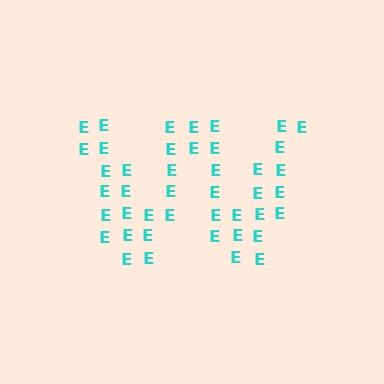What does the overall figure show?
The overall figure shows the letter W.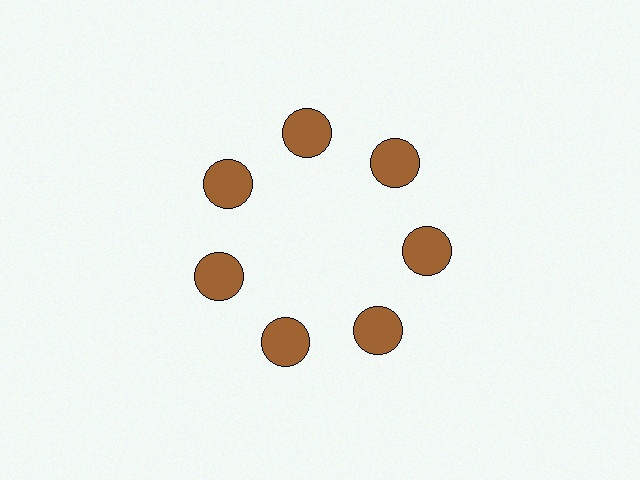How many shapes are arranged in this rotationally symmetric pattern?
There are 7 shapes, arranged in 7 groups of 1.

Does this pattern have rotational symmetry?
Yes, this pattern has 7-fold rotational symmetry. It looks the same after rotating 51 degrees around the center.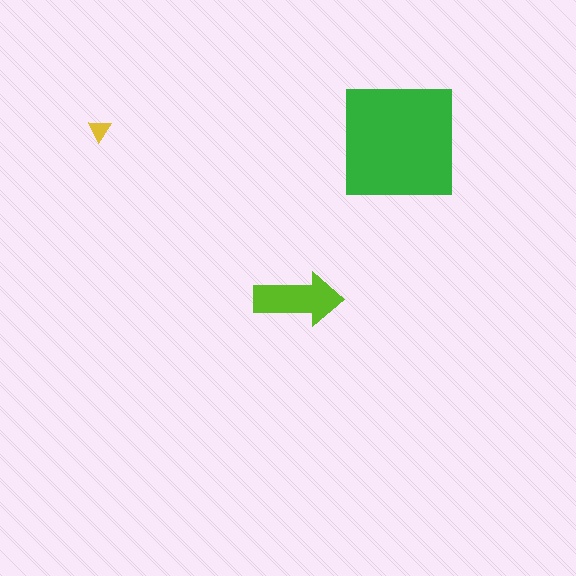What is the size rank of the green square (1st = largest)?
1st.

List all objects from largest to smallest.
The green square, the lime arrow, the yellow triangle.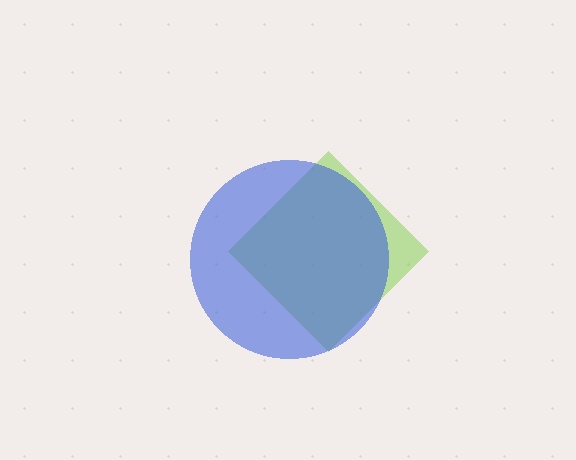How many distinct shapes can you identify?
There are 2 distinct shapes: a lime diamond, a blue circle.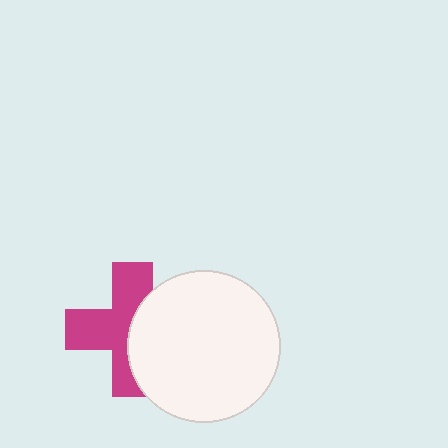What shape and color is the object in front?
The object in front is a white circle.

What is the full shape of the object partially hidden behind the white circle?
The partially hidden object is a magenta cross.